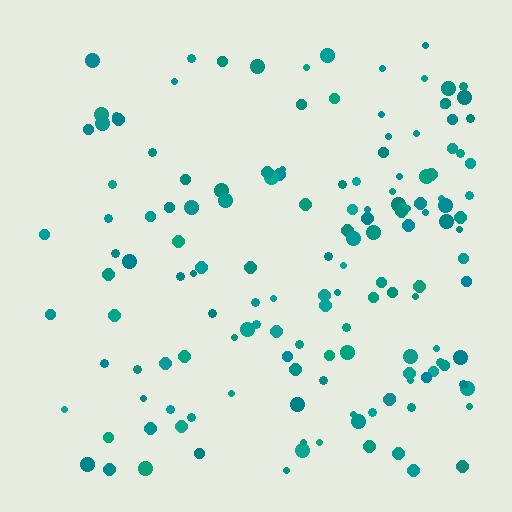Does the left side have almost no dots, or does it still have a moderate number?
Still a moderate number, just noticeably fewer than the right.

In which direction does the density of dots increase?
From left to right, with the right side densest.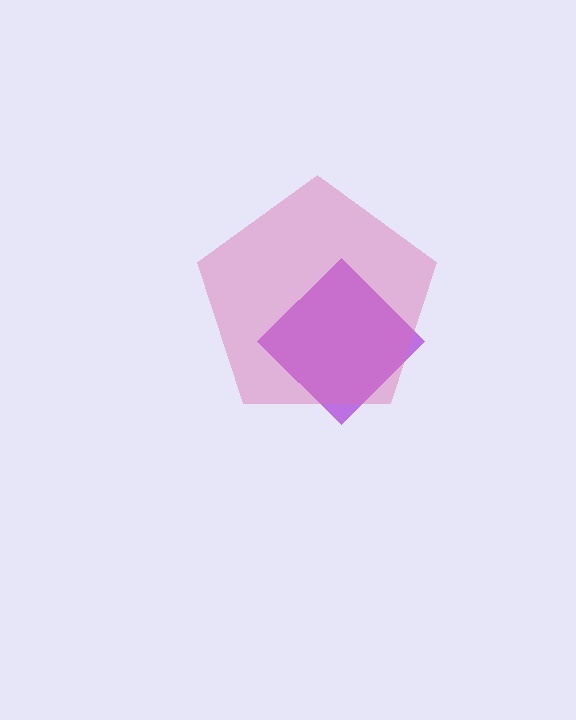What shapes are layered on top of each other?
The layered shapes are: a purple diamond, a pink pentagon.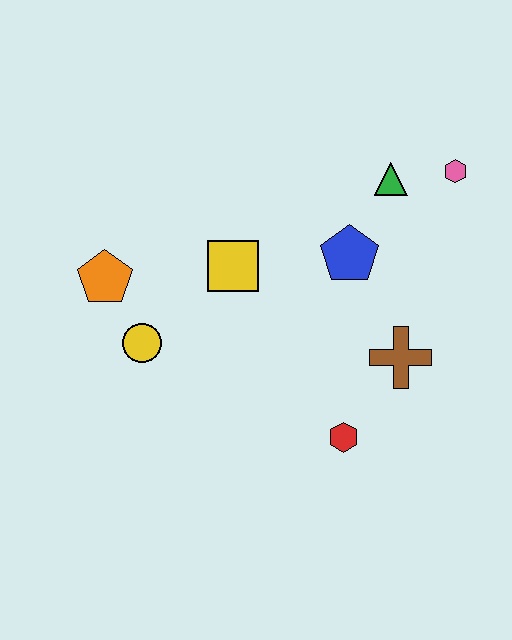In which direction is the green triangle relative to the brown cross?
The green triangle is above the brown cross.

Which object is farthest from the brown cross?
The orange pentagon is farthest from the brown cross.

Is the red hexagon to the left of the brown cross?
Yes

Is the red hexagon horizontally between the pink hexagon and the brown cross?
No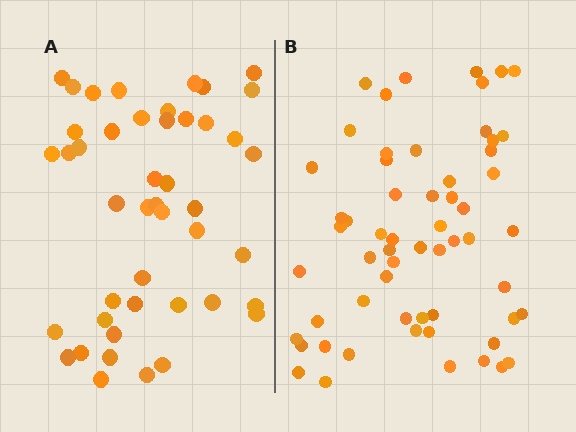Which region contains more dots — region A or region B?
Region B (the right region) has more dots.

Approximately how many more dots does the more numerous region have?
Region B has approximately 15 more dots than region A.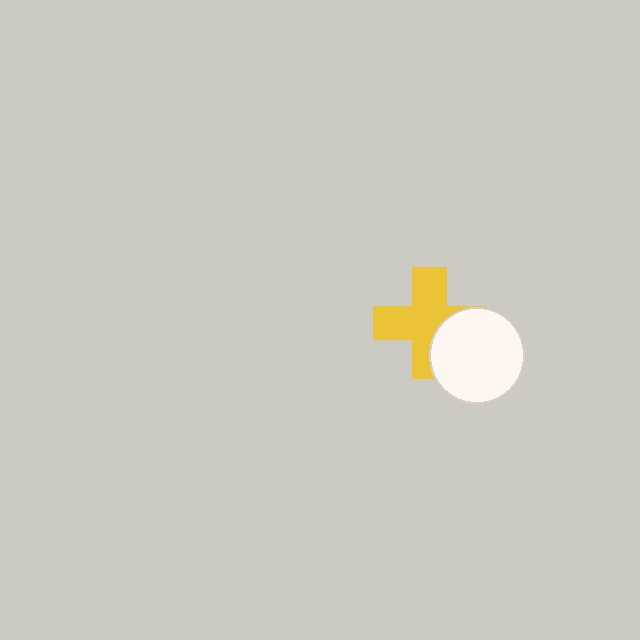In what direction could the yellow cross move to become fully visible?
The yellow cross could move toward the upper-left. That would shift it out from behind the white circle entirely.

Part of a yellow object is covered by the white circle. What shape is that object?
It is a cross.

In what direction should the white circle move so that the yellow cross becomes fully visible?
The white circle should move toward the lower-right. That is the shortest direction to clear the overlap and leave the yellow cross fully visible.